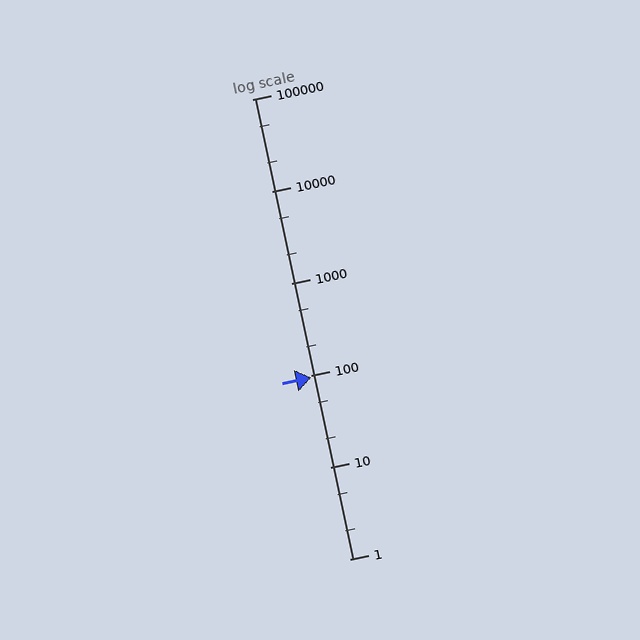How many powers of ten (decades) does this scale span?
The scale spans 5 decades, from 1 to 100000.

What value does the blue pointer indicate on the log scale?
The pointer indicates approximately 93.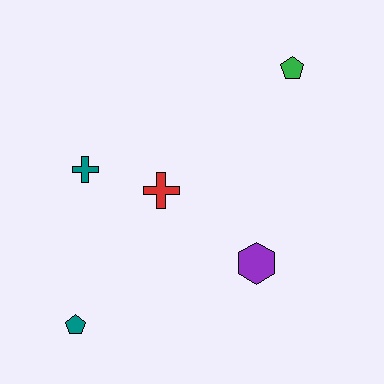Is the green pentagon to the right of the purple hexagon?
Yes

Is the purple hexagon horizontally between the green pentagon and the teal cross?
Yes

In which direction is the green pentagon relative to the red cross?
The green pentagon is to the right of the red cross.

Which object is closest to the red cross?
The teal cross is closest to the red cross.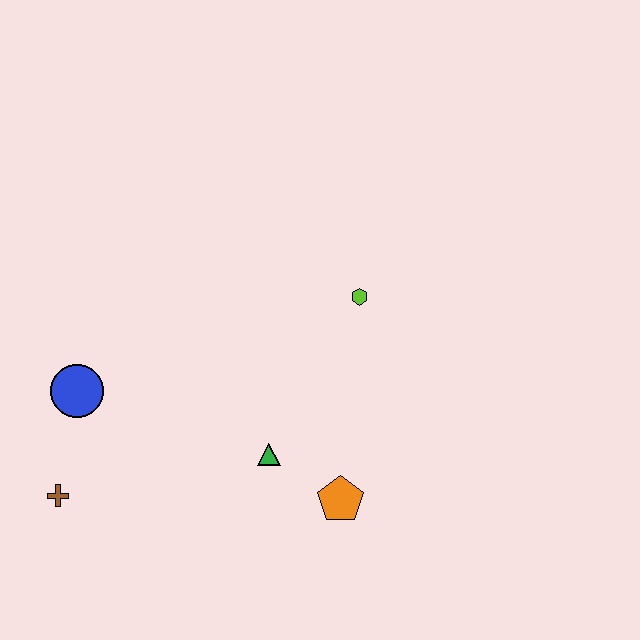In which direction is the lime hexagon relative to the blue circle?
The lime hexagon is to the right of the blue circle.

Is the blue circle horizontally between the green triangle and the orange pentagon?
No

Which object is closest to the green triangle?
The orange pentagon is closest to the green triangle.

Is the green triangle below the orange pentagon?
No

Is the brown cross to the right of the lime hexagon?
No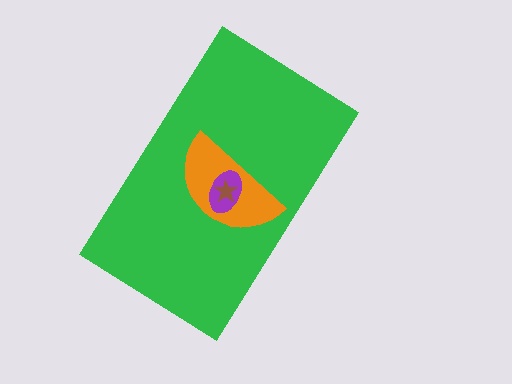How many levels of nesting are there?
4.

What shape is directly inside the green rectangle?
The orange semicircle.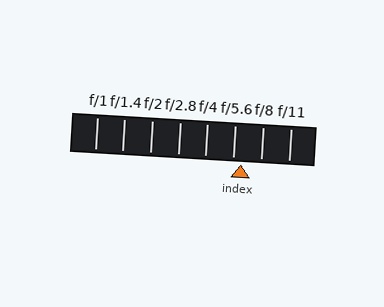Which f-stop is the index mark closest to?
The index mark is closest to f/5.6.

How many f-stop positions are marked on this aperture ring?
There are 8 f-stop positions marked.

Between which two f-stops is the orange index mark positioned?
The index mark is between f/5.6 and f/8.